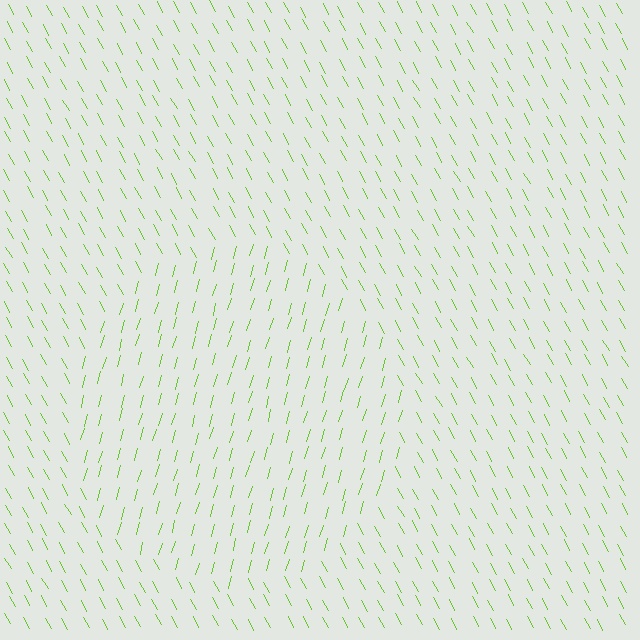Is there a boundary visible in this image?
Yes, there is a texture boundary formed by a change in line orientation.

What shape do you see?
I see a circle.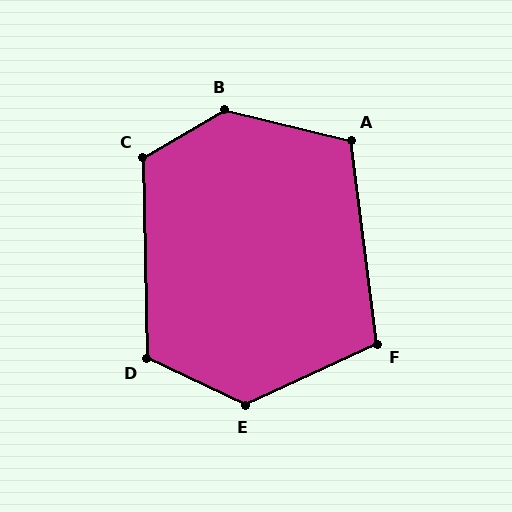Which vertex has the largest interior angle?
B, at approximately 136 degrees.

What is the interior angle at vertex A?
Approximately 111 degrees (obtuse).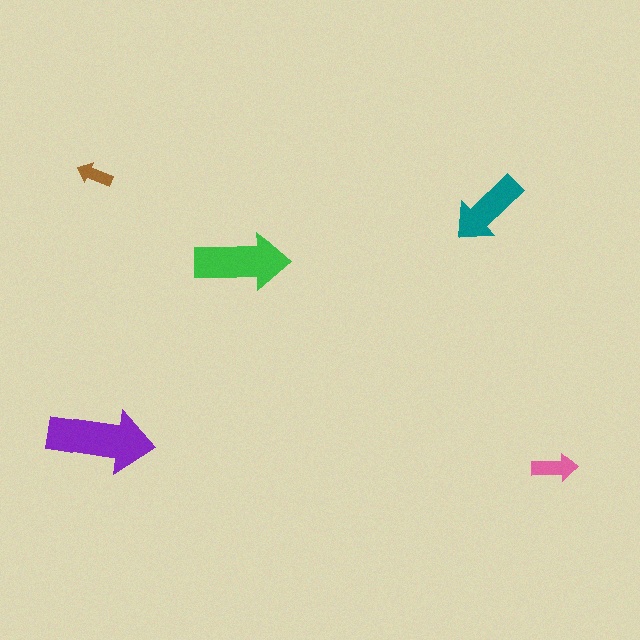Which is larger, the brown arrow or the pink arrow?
The pink one.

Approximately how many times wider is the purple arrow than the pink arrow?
About 2.5 times wider.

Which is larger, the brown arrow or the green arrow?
The green one.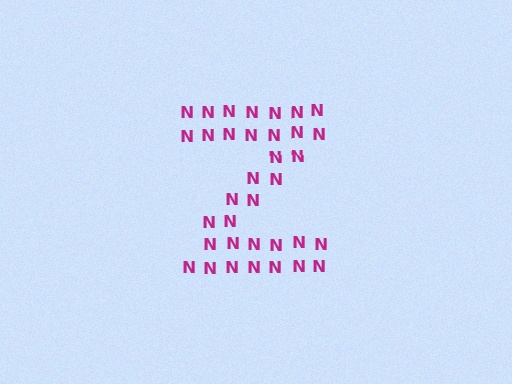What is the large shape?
The large shape is the letter Z.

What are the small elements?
The small elements are letter N's.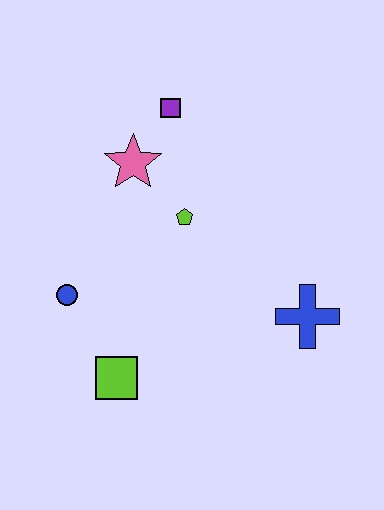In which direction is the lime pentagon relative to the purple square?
The lime pentagon is below the purple square.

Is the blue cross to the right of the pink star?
Yes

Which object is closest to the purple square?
The pink star is closest to the purple square.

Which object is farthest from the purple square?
The lime square is farthest from the purple square.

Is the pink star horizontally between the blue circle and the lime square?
No